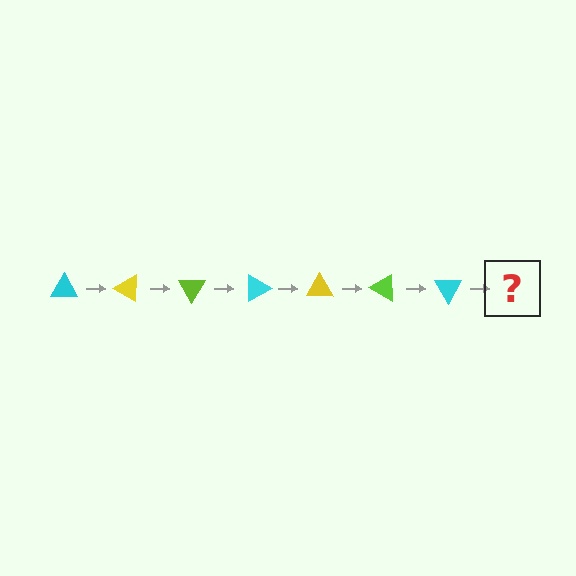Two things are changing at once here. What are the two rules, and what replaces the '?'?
The two rules are that it rotates 30 degrees each step and the color cycles through cyan, yellow, and lime. The '?' should be a yellow triangle, rotated 210 degrees from the start.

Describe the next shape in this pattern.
It should be a yellow triangle, rotated 210 degrees from the start.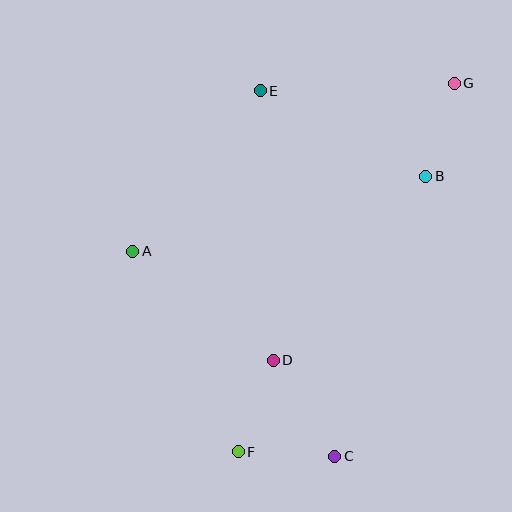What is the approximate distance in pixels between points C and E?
The distance between C and E is approximately 373 pixels.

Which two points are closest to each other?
Points C and F are closest to each other.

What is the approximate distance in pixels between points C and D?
The distance between C and D is approximately 114 pixels.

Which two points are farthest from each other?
Points F and G are farthest from each other.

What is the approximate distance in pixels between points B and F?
The distance between B and F is approximately 333 pixels.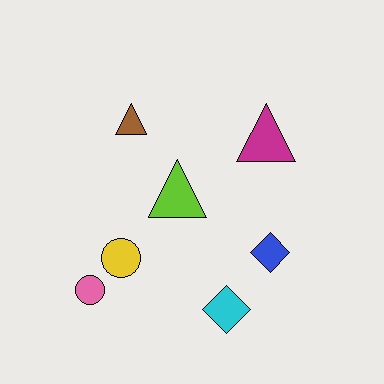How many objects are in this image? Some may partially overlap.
There are 7 objects.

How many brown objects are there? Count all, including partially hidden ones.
There is 1 brown object.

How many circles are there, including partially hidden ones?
There are 2 circles.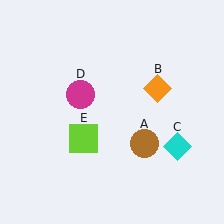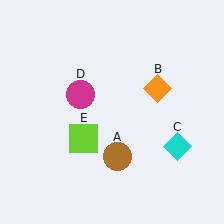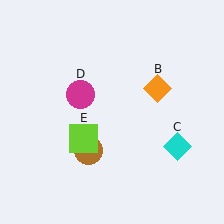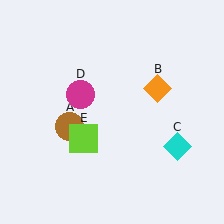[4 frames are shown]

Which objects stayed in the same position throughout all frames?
Orange diamond (object B) and cyan diamond (object C) and magenta circle (object D) and lime square (object E) remained stationary.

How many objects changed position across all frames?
1 object changed position: brown circle (object A).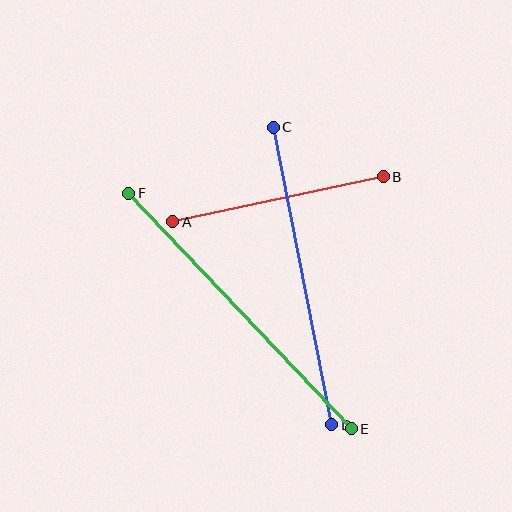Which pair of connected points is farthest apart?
Points E and F are farthest apart.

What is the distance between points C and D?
The distance is approximately 303 pixels.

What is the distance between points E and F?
The distance is approximately 324 pixels.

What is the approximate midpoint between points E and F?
The midpoint is at approximately (240, 311) pixels.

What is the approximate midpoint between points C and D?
The midpoint is at approximately (303, 276) pixels.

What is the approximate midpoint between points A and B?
The midpoint is at approximately (278, 199) pixels.